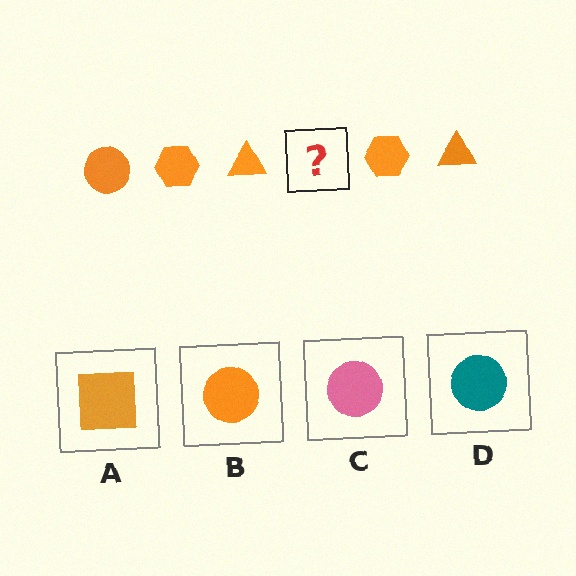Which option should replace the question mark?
Option B.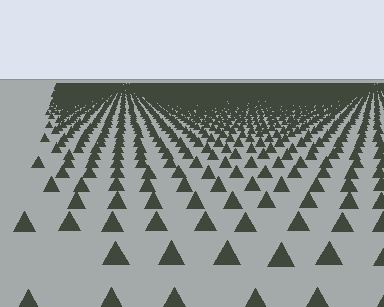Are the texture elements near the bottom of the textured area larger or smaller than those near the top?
Larger. Near the bottom, elements are closer to the viewer and appear at a bigger on-screen size.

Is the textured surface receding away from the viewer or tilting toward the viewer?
The surface is receding away from the viewer. Texture elements get smaller and denser toward the top.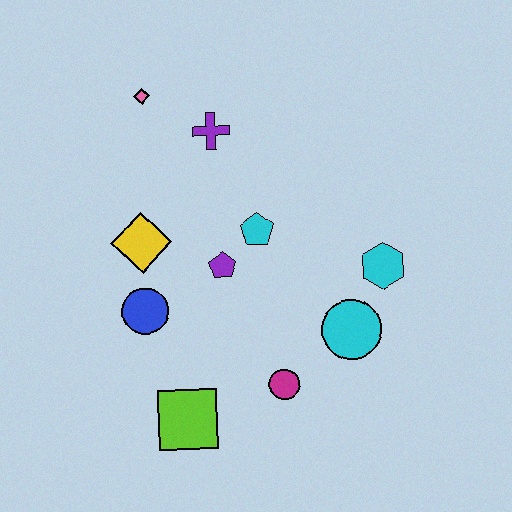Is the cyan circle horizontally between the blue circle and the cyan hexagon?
Yes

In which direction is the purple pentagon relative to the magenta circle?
The purple pentagon is above the magenta circle.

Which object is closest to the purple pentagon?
The cyan pentagon is closest to the purple pentagon.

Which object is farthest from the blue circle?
The cyan hexagon is farthest from the blue circle.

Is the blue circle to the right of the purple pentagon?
No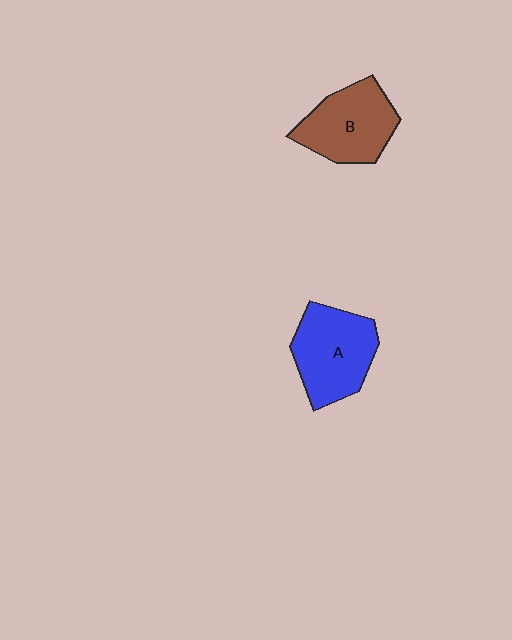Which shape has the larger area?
Shape A (blue).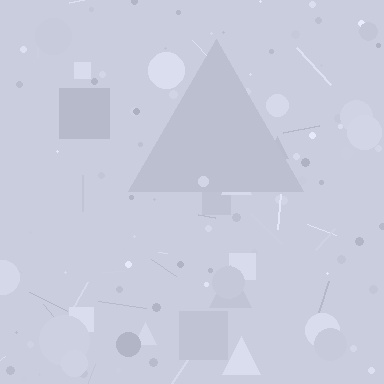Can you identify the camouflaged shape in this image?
The camouflaged shape is a triangle.